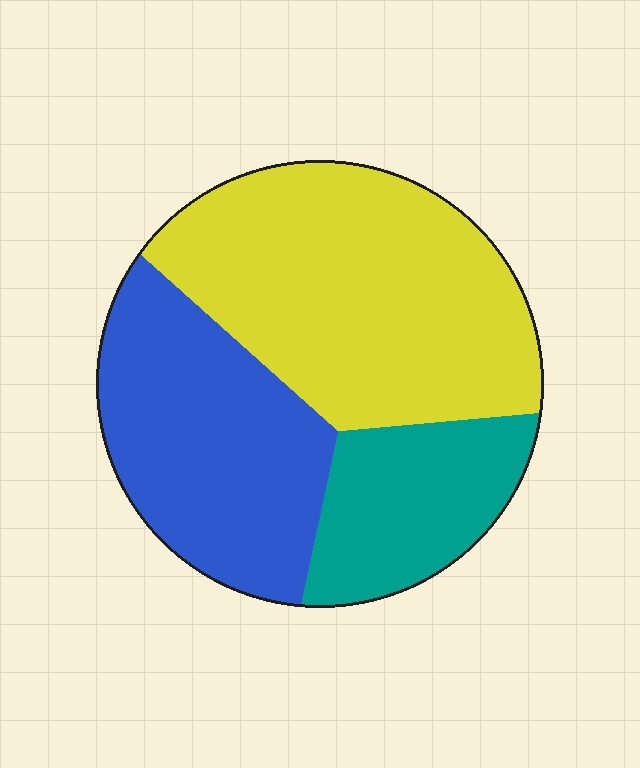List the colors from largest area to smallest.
From largest to smallest: yellow, blue, teal.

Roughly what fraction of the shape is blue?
Blue takes up about one third (1/3) of the shape.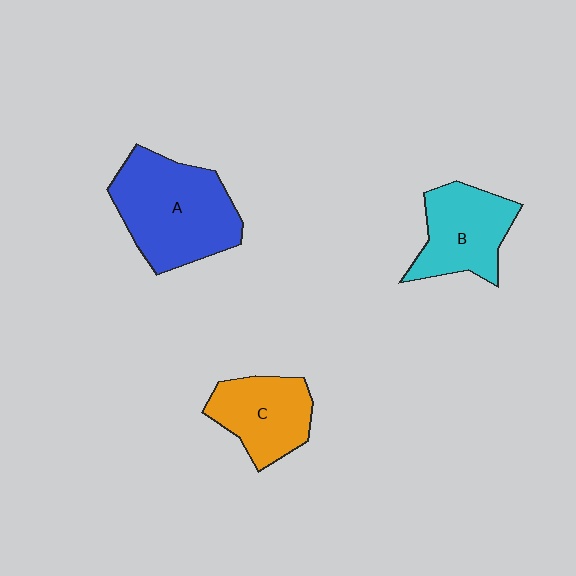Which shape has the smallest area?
Shape C (orange).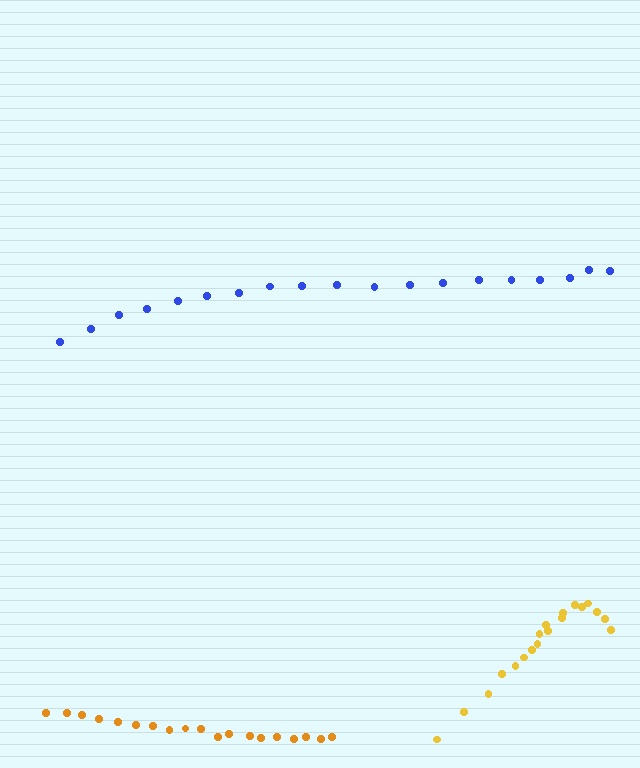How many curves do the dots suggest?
There are 3 distinct paths.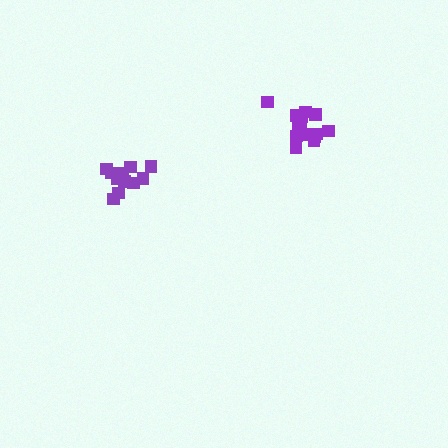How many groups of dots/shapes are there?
There are 2 groups.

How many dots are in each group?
Group 1: 15 dots, Group 2: 12 dots (27 total).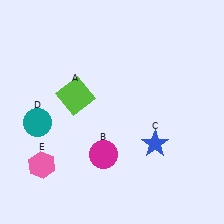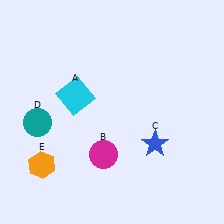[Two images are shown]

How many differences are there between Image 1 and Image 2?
There are 2 differences between the two images.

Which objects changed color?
A changed from lime to cyan. E changed from pink to orange.